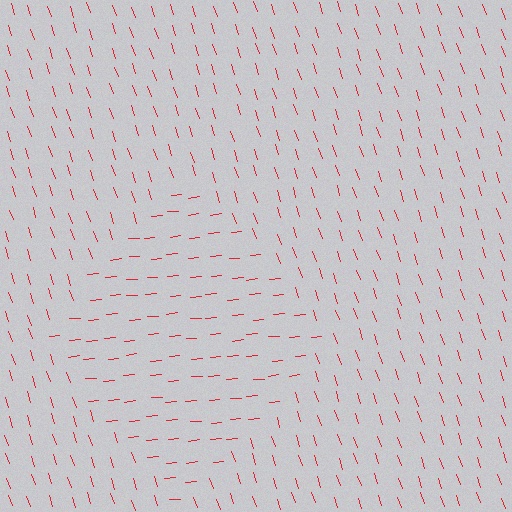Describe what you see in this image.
The image is filled with small red line segments. A diamond region in the image has lines oriented differently from the surrounding lines, creating a visible texture boundary.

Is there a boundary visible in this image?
Yes, there is a texture boundary formed by a change in line orientation.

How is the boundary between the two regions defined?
The boundary is defined purely by a change in line orientation (approximately 77 degrees difference). All lines are the same color and thickness.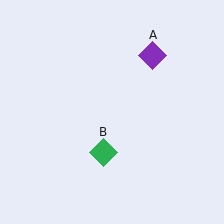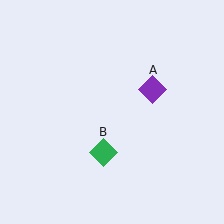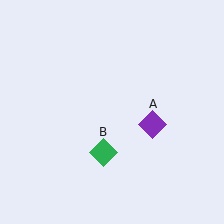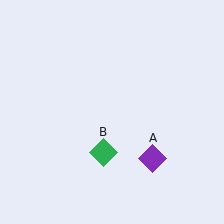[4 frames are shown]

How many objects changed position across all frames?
1 object changed position: purple diamond (object A).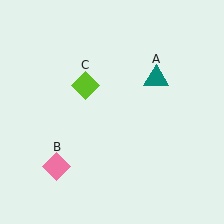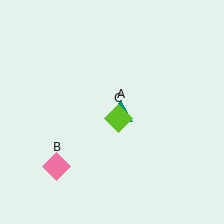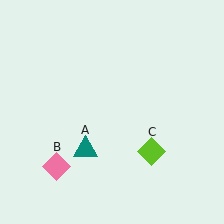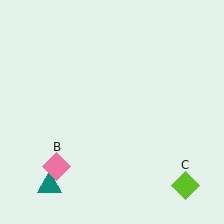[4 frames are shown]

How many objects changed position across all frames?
2 objects changed position: teal triangle (object A), lime diamond (object C).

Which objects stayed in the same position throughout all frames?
Pink diamond (object B) remained stationary.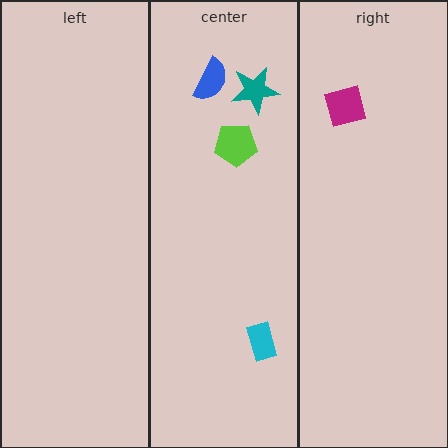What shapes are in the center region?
The lime pentagon, the blue semicircle, the teal star, the cyan rectangle.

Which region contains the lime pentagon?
The center region.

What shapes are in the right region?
The magenta square.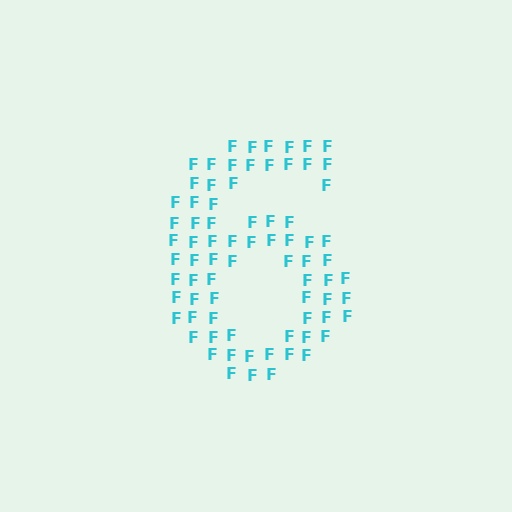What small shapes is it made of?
It is made of small letter F's.